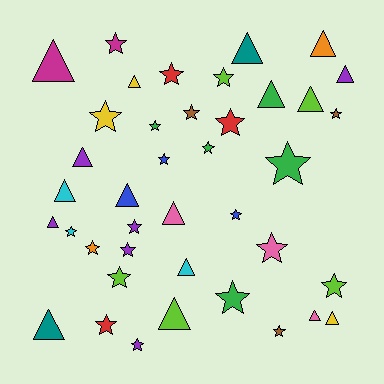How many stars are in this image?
There are 23 stars.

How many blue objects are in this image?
There are 3 blue objects.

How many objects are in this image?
There are 40 objects.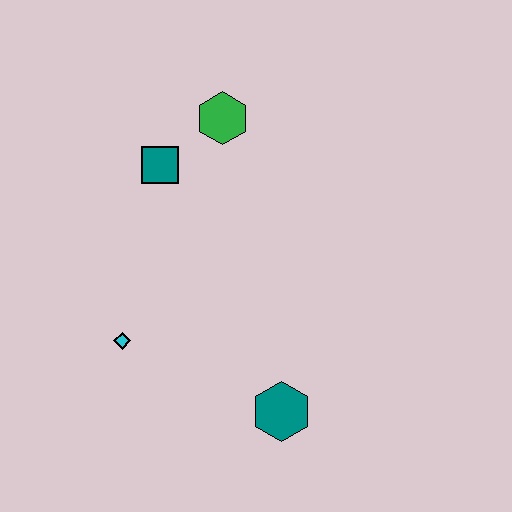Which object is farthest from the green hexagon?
The teal hexagon is farthest from the green hexagon.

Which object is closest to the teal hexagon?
The cyan diamond is closest to the teal hexagon.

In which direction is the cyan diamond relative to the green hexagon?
The cyan diamond is below the green hexagon.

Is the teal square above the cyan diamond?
Yes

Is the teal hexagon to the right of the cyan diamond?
Yes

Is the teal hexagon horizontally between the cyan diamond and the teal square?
No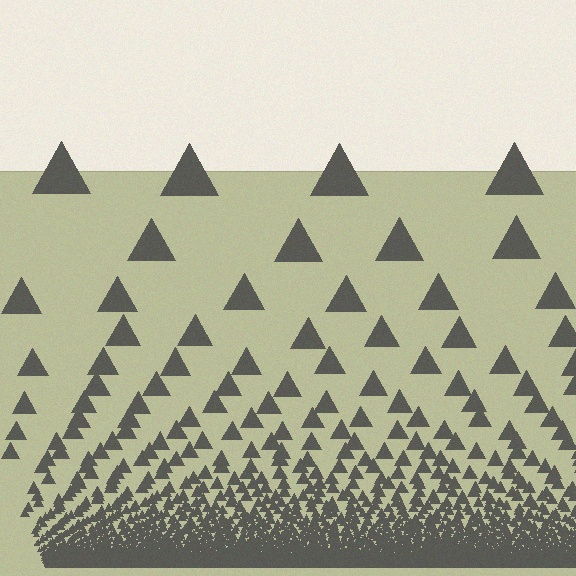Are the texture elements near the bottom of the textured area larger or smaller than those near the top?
Smaller. The gradient is inverted — elements near the bottom are smaller and denser.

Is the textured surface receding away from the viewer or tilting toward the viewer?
The surface appears to tilt toward the viewer. Texture elements get larger and sparser toward the top.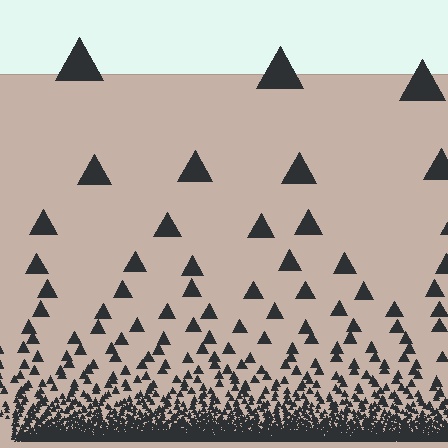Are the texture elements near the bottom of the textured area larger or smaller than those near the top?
Smaller. The gradient is inverted — elements near the bottom are smaller and denser.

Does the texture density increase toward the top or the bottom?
Density increases toward the bottom.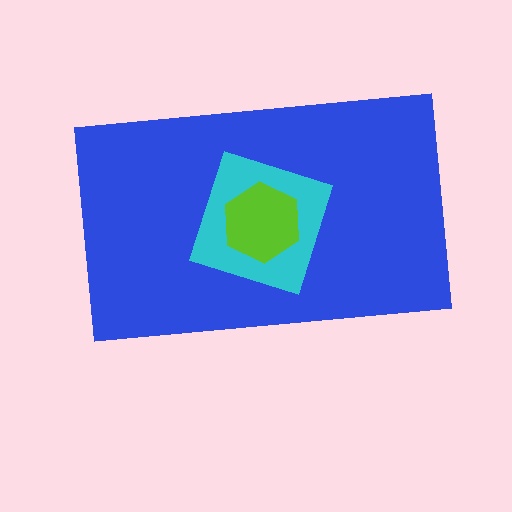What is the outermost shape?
The blue rectangle.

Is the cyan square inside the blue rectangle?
Yes.